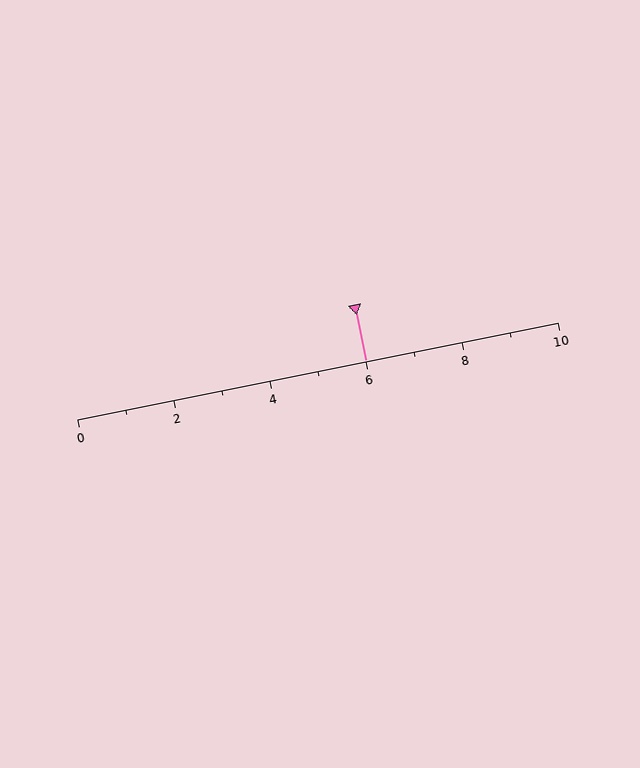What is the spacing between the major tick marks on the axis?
The major ticks are spaced 2 apart.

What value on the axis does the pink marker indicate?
The marker indicates approximately 6.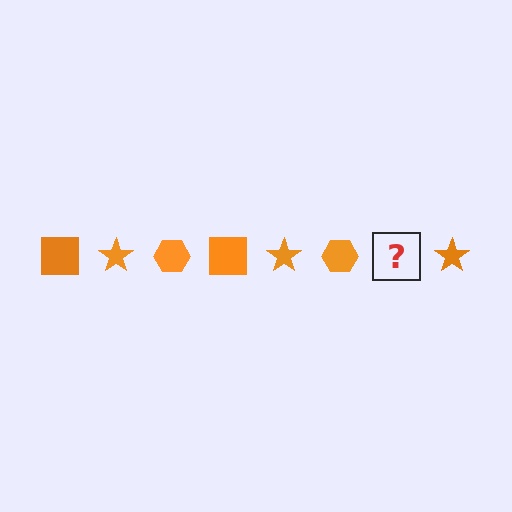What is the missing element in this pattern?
The missing element is an orange square.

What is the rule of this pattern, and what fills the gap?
The rule is that the pattern cycles through square, star, hexagon shapes in orange. The gap should be filled with an orange square.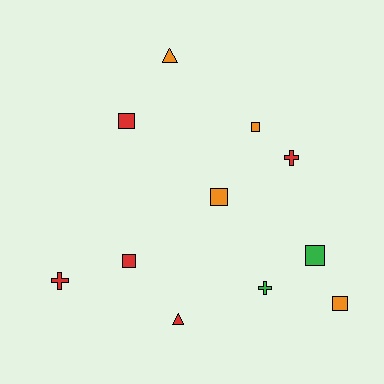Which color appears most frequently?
Red, with 5 objects.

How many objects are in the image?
There are 11 objects.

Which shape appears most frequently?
Square, with 6 objects.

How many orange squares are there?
There are 3 orange squares.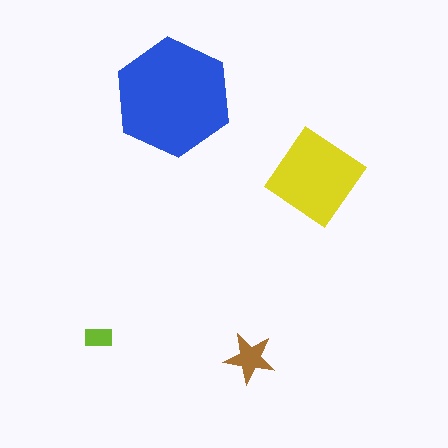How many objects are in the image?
There are 4 objects in the image.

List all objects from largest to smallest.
The blue hexagon, the yellow diamond, the brown star, the lime rectangle.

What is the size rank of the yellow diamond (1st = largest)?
2nd.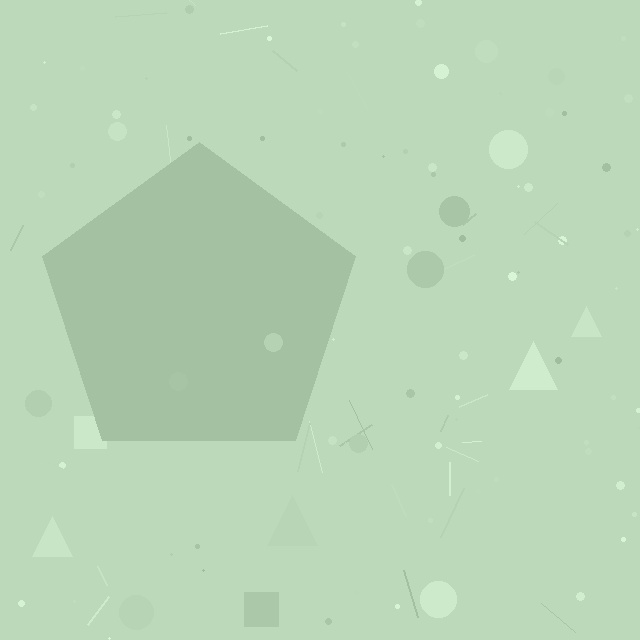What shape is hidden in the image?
A pentagon is hidden in the image.